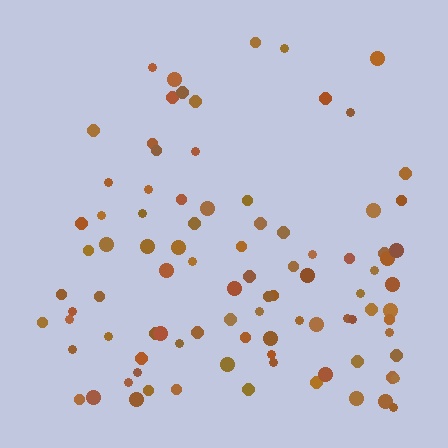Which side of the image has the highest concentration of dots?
The bottom.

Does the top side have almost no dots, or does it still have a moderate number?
Still a moderate number, just noticeably fewer than the bottom.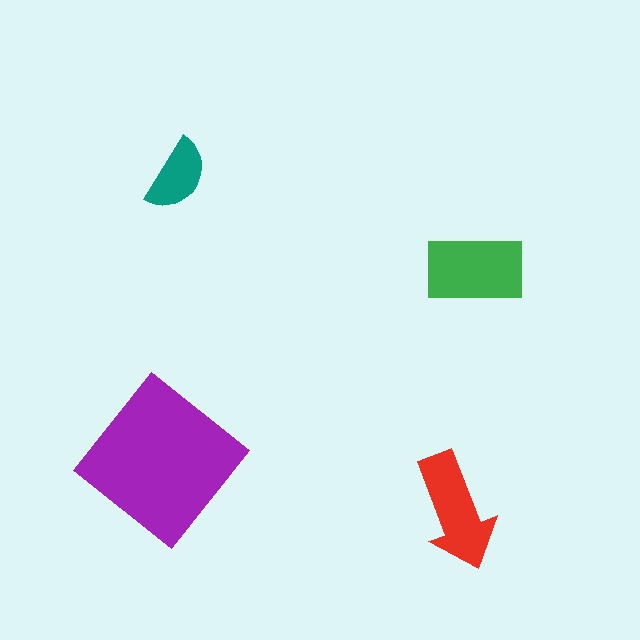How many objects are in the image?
There are 4 objects in the image.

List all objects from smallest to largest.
The teal semicircle, the red arrow, the green rectangle, the purple diamond.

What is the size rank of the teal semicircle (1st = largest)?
4th.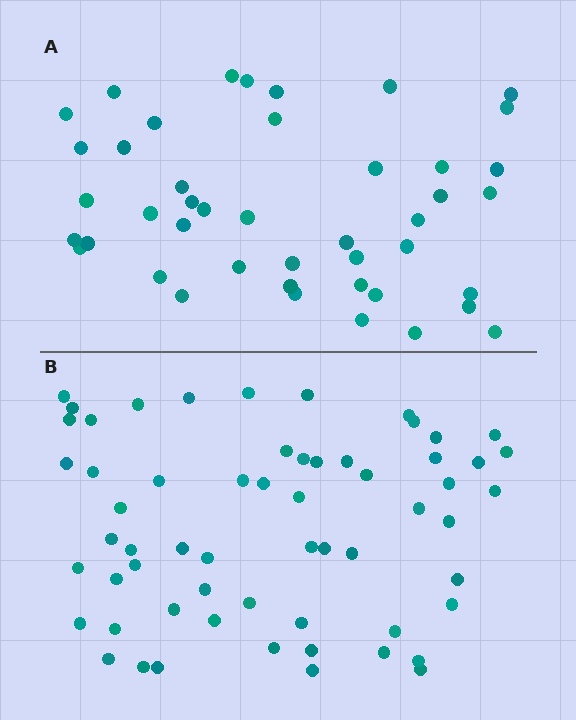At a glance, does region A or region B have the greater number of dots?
Region B (the bottom region) has more dots.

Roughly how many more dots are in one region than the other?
Region B has approximately 15 more dots than region A.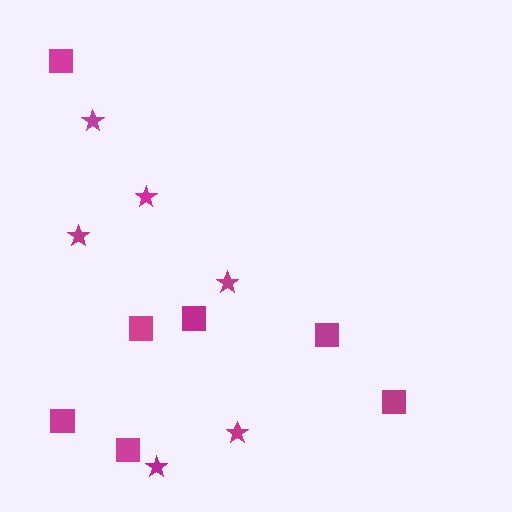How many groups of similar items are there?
There are 2 groups: one group of stars (6) and one group of squares (7).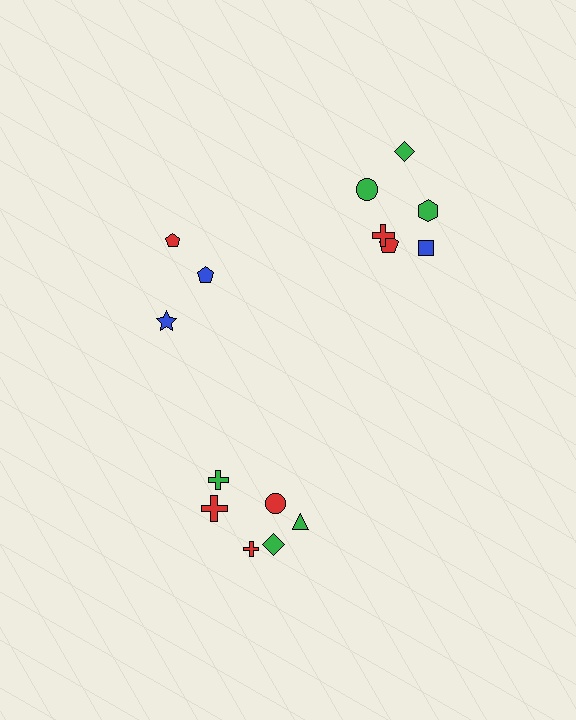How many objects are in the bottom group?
There are 6 objects.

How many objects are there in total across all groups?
There are 15 objects.